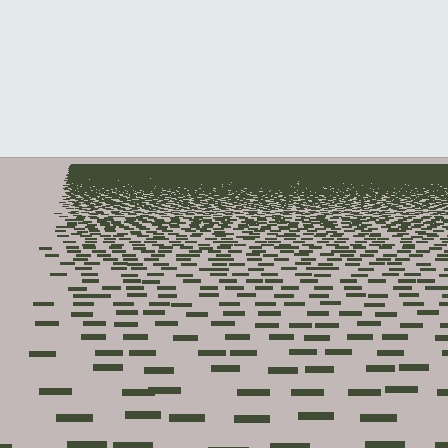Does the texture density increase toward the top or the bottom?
Density increases toward the top.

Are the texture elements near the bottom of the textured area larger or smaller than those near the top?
Larger. Near the bottom, elements are closer to the viewer and appear at a bigger on-screen size.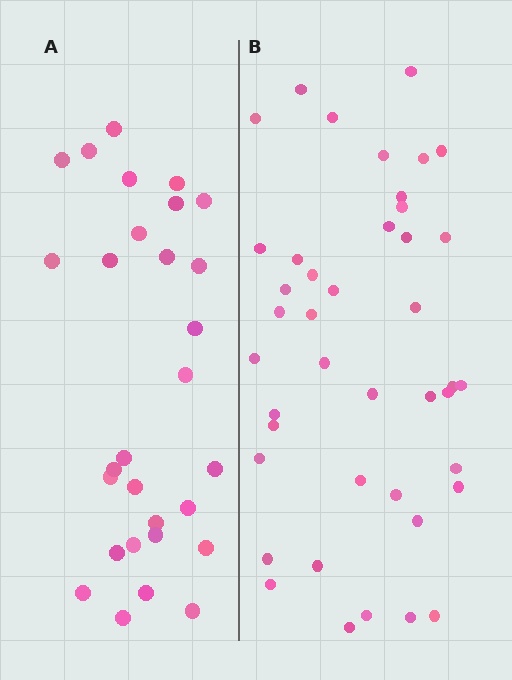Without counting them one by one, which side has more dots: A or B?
Region B (the right region) has more dots.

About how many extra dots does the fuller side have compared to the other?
Region B has approximately 15 more dots than region A.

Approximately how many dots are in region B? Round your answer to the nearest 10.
About 40 dots. (The exact count is 42, which rounds to 40.)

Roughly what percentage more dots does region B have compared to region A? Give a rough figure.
About 45% more.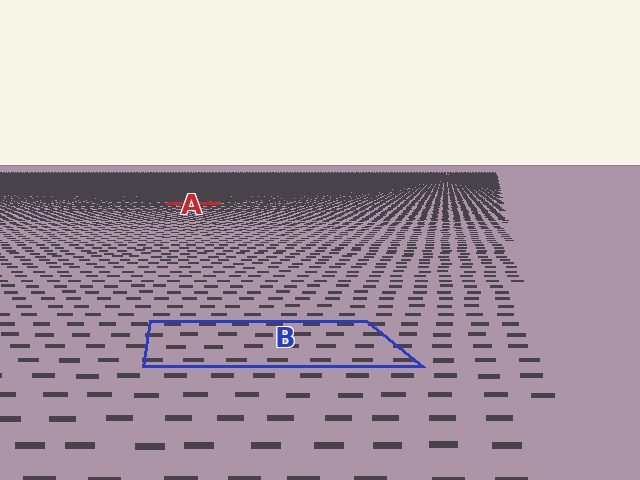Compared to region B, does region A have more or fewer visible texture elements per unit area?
Region A has more texture elements per unit area — they are packed more densely because it is farther away.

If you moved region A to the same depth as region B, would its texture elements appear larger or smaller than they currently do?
They would appear larger. At a closer depth, the same texture elements are projected at a bigger on-screen size.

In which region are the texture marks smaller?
The texture marks are smaller in region A, because it is farther away.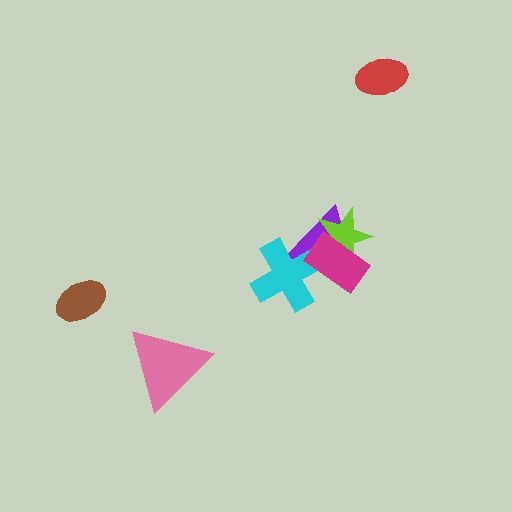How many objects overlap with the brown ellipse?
0 objects overlap with the brown ellipse.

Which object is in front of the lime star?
The magenta rectangle is in front of the lime star.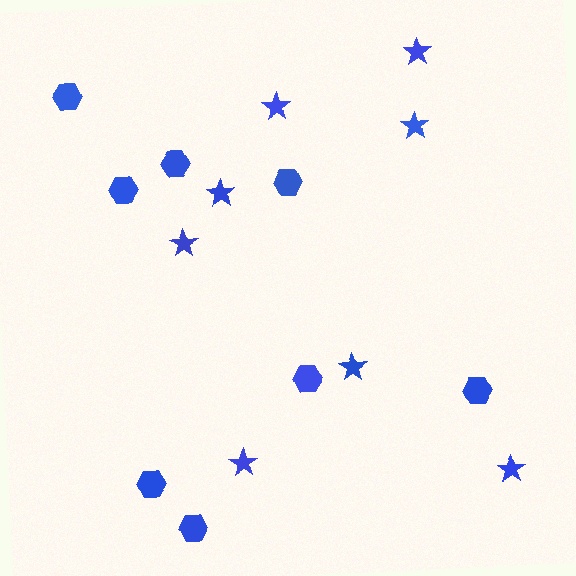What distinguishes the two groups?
There are 2 groups: one group of stars (8) and one group of hexagons (8).